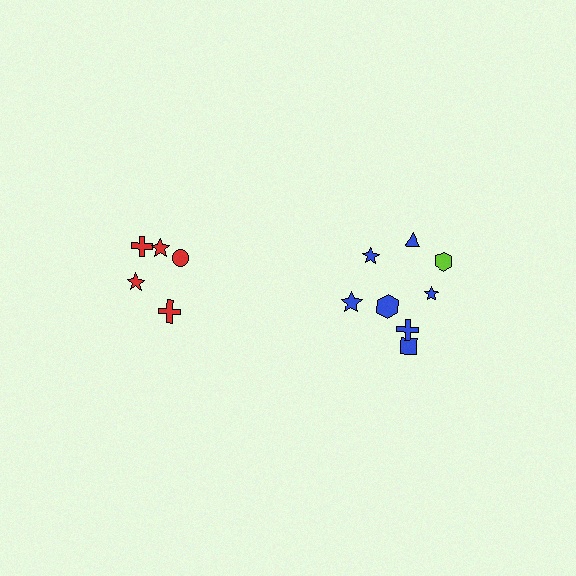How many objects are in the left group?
There are 5 objects.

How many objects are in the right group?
There are 8 objects.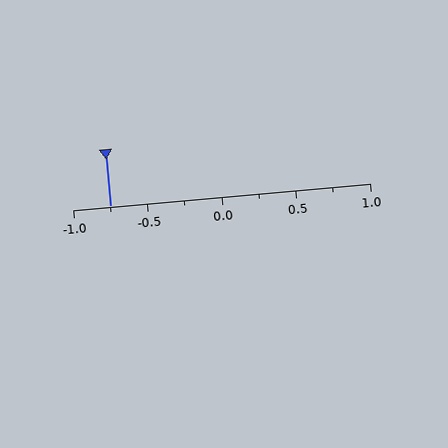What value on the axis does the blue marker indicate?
The marker indicates approximately -0.75.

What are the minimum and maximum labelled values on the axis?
The axis runs from -1.0 to 1.0.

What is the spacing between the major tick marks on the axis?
The major ticks are spaced 0.5 apart.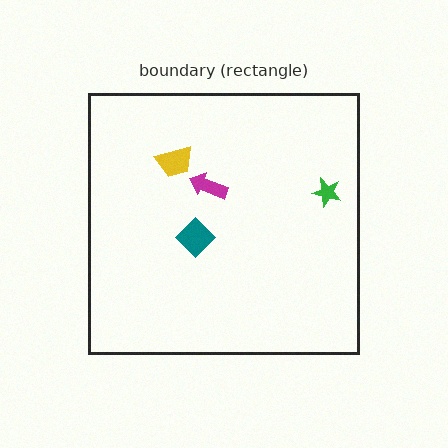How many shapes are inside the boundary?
4 inside, 0 outside.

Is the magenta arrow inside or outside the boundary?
Inside.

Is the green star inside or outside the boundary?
Inside.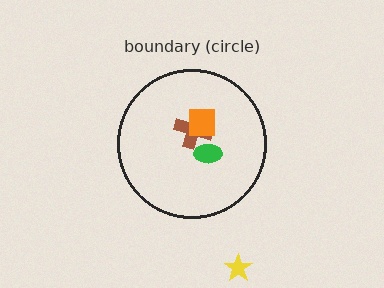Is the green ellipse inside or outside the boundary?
Inside.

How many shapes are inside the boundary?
3 inside, 1 outside.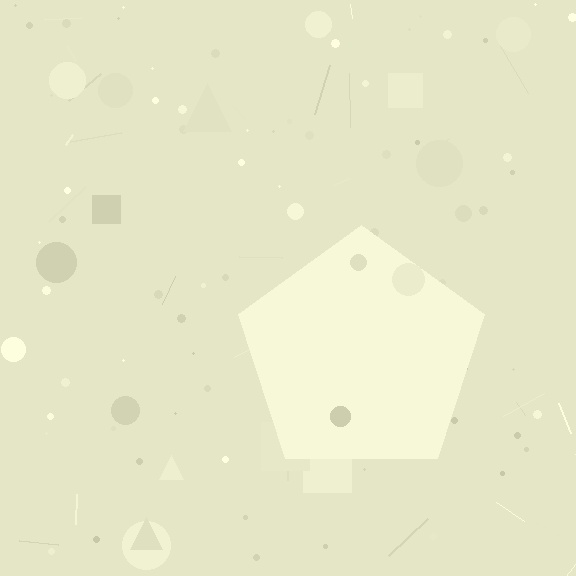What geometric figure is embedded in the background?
A pentagon is embedded in the background.